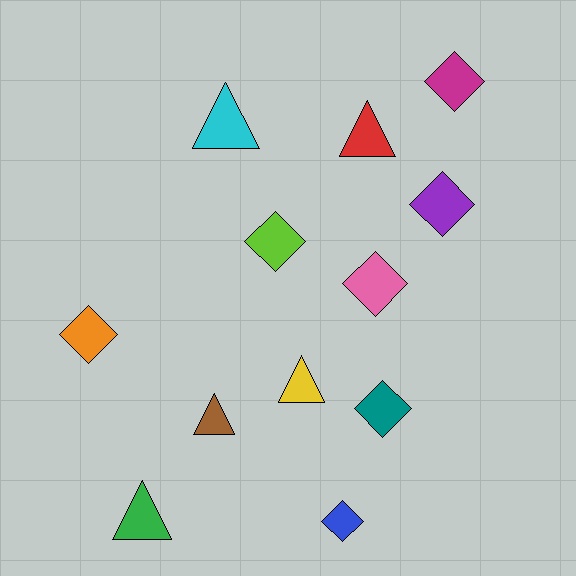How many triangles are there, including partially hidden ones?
There are 5 triangles.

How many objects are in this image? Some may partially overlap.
There are 12 objects.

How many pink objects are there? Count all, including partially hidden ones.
There is 1 pink object.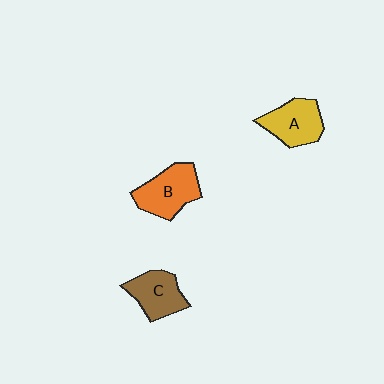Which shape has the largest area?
Shape B (orange).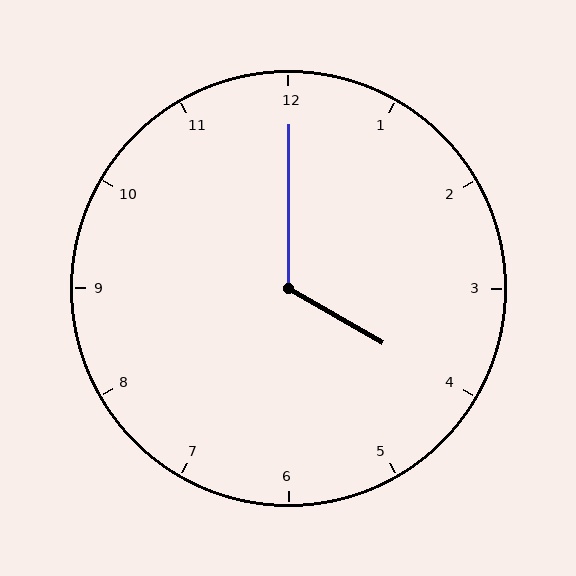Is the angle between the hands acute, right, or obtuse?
It is obtuse.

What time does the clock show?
4:00.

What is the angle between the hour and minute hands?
Approximately 120 degrees.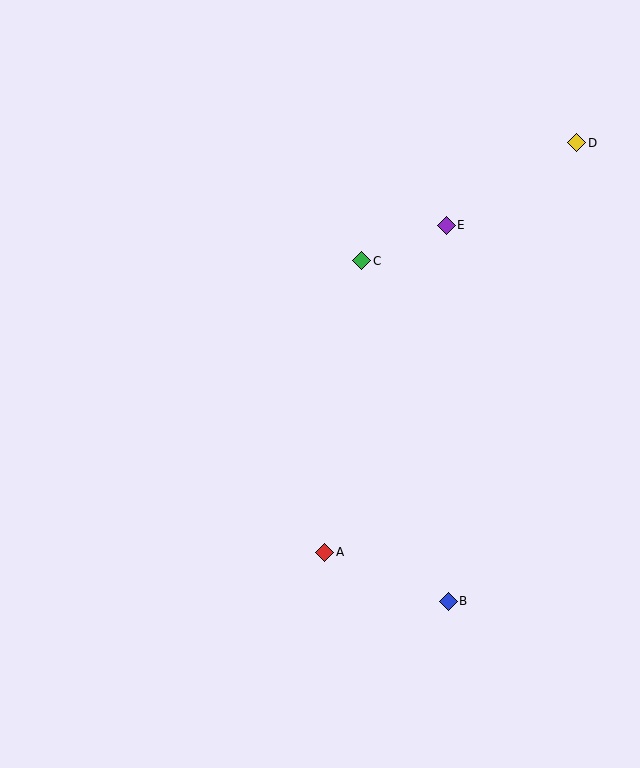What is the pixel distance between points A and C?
The distance between A and C is 294 pixels.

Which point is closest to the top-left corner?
Point C is closest to the top-left corner.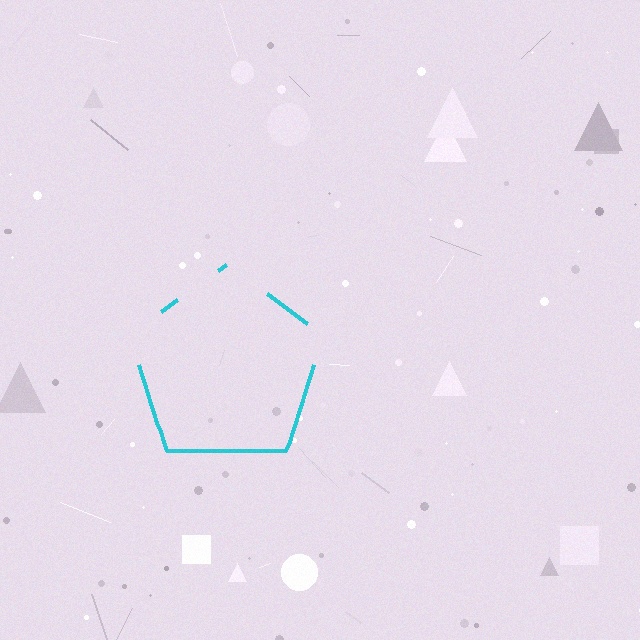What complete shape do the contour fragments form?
The contour fragments form a pentagon.